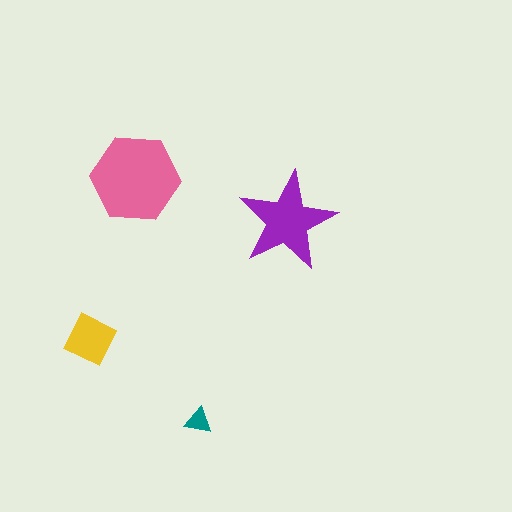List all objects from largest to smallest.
The pink hexagon, the purple star, the yellow diamond, the teal triangle.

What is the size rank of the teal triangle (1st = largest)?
4th.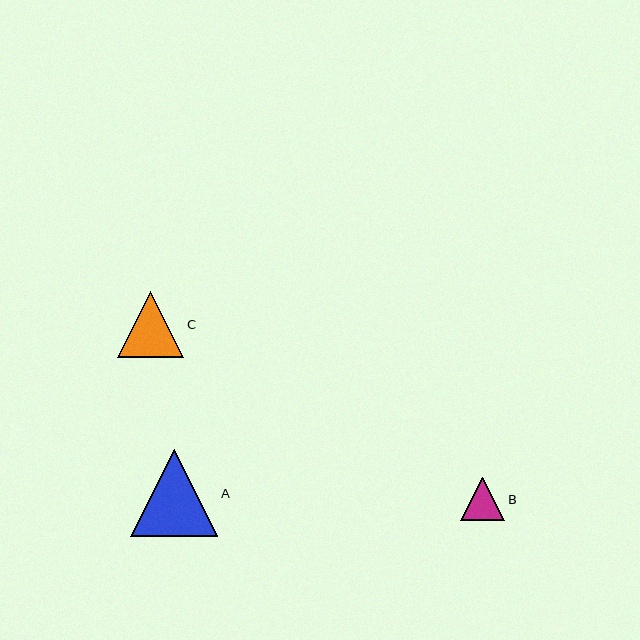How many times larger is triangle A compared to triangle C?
Triangle A is approximately 1.3 times the size of triangle C.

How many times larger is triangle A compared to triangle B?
Triangle A is approximately 2.0 times the size of triangle B.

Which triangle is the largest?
Triangle A is the largest with a size of approximately 87 pixels.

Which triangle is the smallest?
Triangle B is the smallest with a size of approximately 44 pixels.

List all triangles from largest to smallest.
From largest to smallest: A, C, B.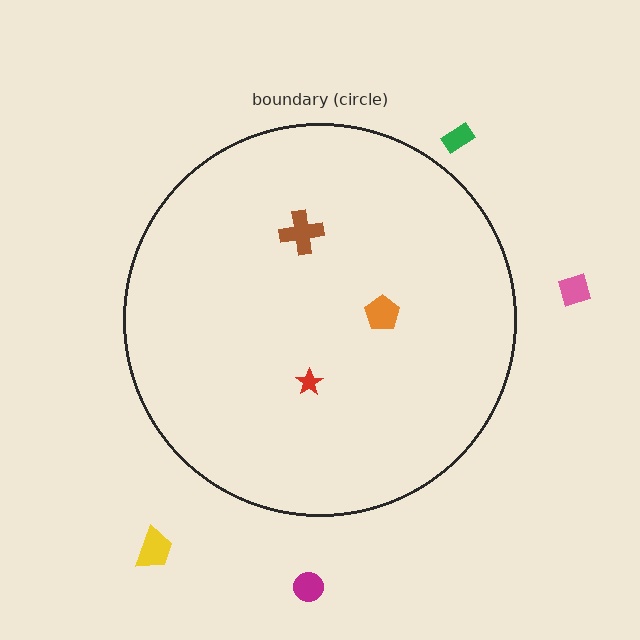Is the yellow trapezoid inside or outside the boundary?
Outside.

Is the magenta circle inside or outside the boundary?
Outside.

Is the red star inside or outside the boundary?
Inside.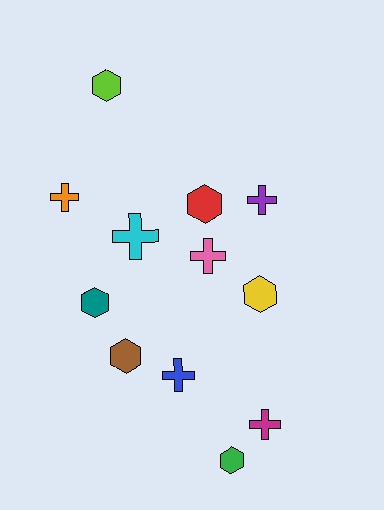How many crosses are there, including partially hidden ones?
There are 6 crosses.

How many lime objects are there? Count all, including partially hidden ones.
There is 1 lime object.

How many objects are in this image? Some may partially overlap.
There are 12 objects.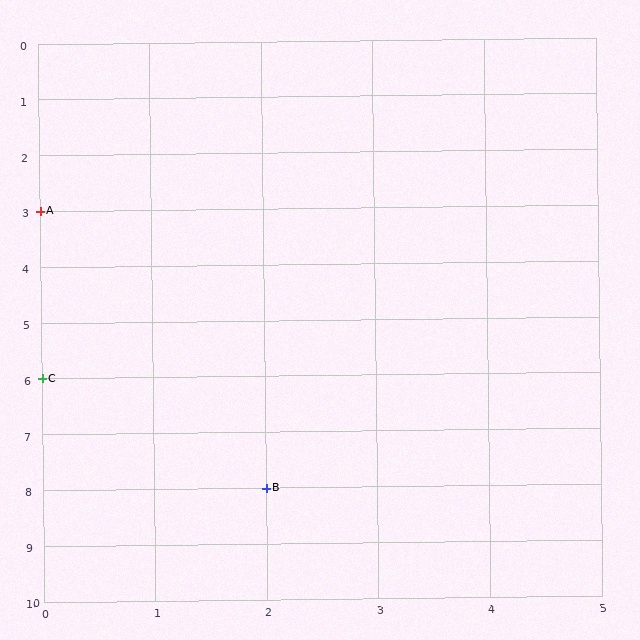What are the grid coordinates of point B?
Point B is at grid coordinates (2, 8).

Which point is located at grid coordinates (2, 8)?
Point B is at (2, 8).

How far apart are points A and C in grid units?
Points A and C are 3 rows apart.